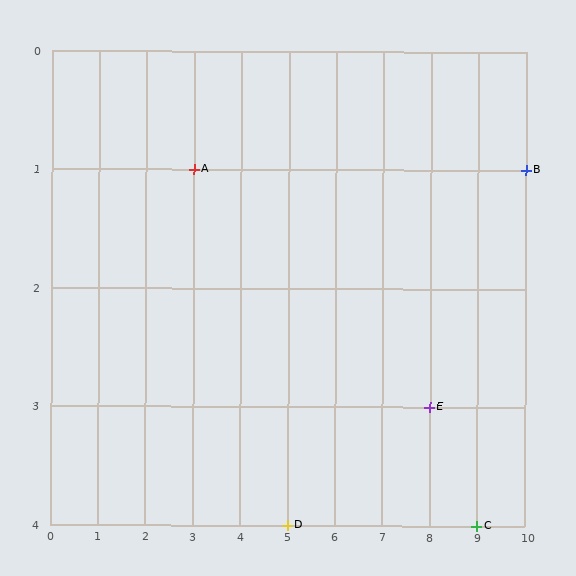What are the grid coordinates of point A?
Point A is at grid coordinates (3, 1).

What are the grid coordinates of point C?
Point C is at grid coordinates (9, 4).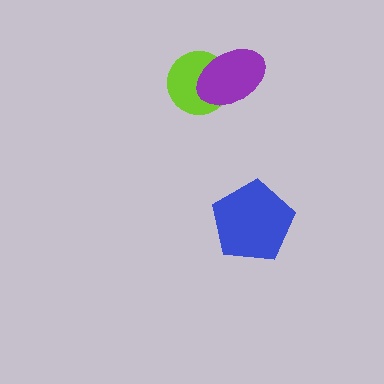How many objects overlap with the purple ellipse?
1 object overlaps with the purple ellipse.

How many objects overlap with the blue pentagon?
0 objects overlap with the blue pentagon.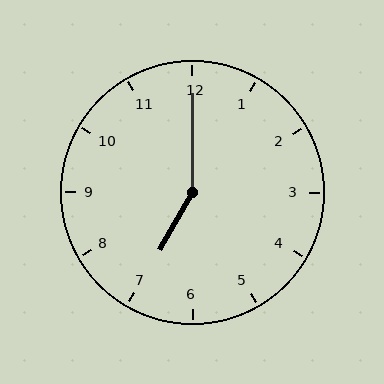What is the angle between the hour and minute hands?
Approximately 150 degrees.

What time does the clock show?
7:00.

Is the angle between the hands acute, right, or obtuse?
It is obtuse.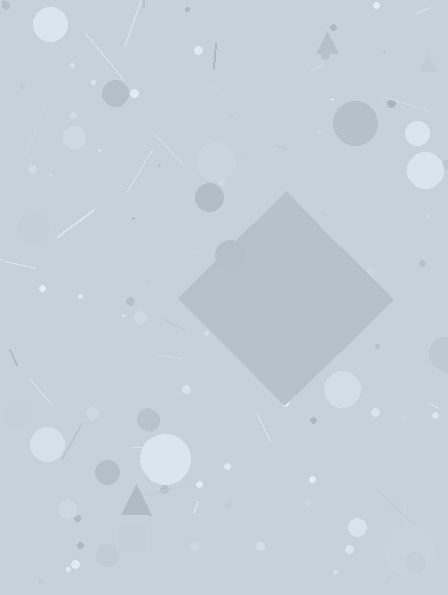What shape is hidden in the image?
A diamond is hidden in the image.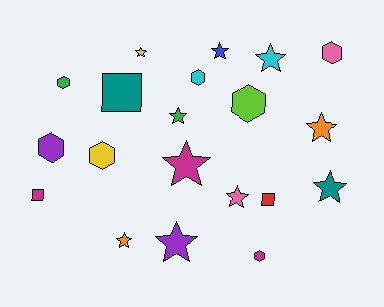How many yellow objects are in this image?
There are 2 yellow objects.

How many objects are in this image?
There are 20 objects.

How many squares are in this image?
There are 3 squares.